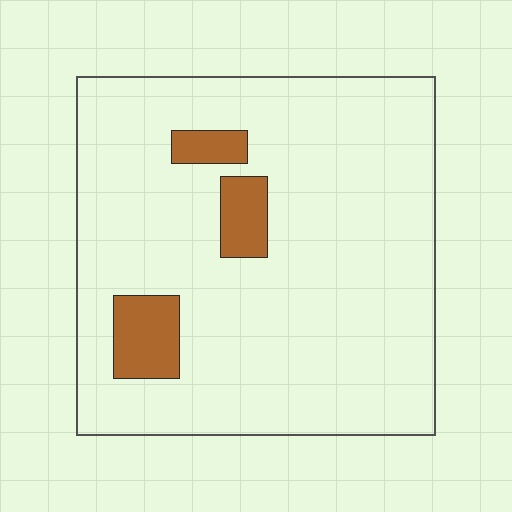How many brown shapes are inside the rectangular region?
3.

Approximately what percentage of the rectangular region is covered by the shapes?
Approximately 10%.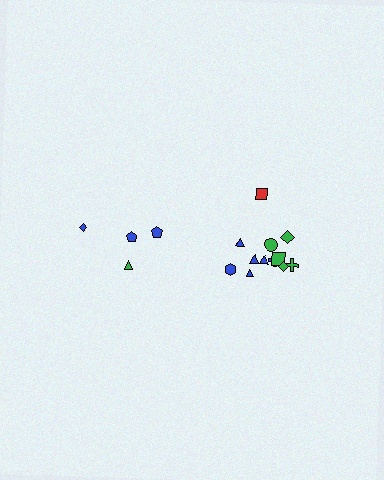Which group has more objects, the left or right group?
The right group.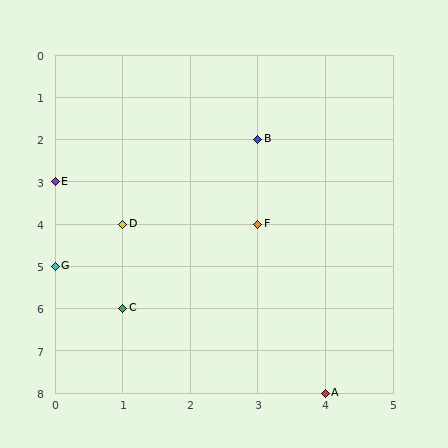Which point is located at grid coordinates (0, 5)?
Point G is at (0, 5).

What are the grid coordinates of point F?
Point F is at grid coordinates (3, 4).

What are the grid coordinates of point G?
Point G is at grid coordinates (0, 5).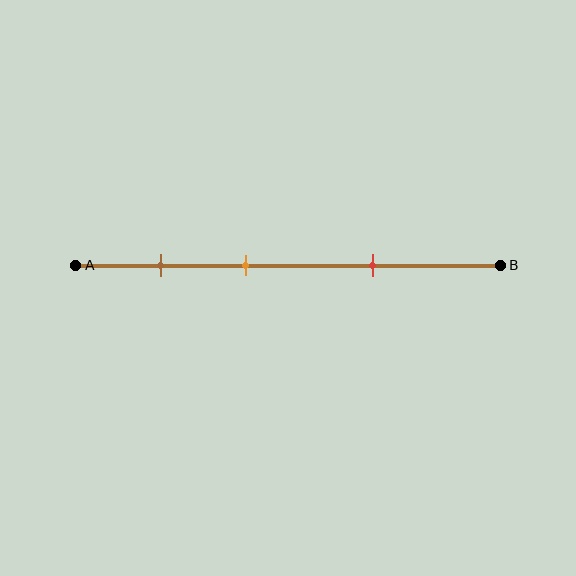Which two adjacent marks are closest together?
The brown and orange marks are the closest adjacent pair.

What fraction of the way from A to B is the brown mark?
The brown mark is approximately 20% (0.2) of the way from A to B.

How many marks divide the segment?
There are 3 marks dividing the segment.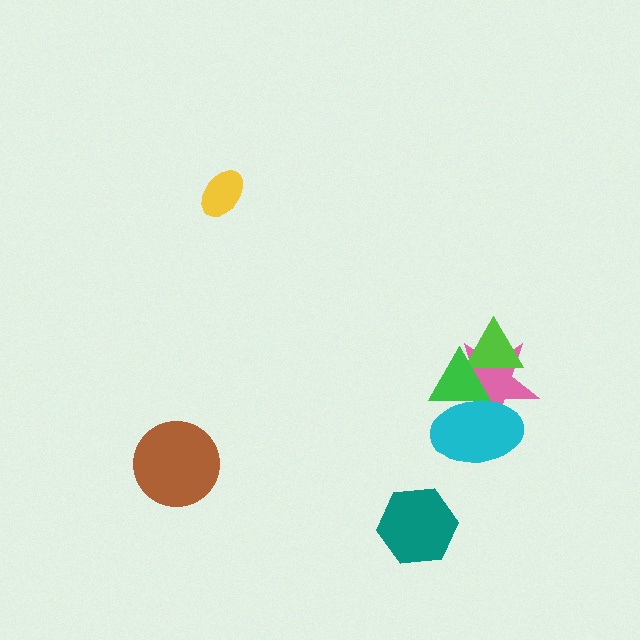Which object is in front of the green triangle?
The cyan ellipse is in front of the green triangle.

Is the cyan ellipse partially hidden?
No, no other shape covers it.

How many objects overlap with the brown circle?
0 objects overlap with the brown circle.